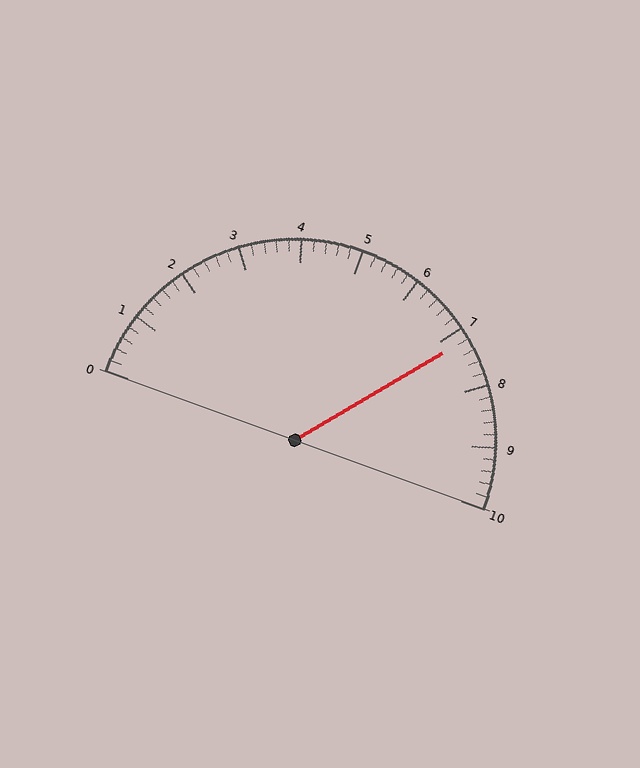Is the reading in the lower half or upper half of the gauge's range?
The reading is in the upper half of the range (0 to 10).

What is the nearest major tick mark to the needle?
The nearest major tick mark is 7.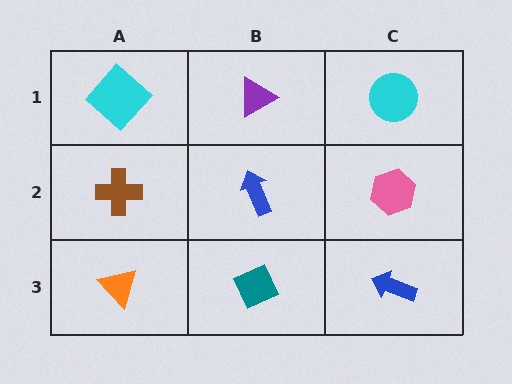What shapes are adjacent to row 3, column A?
A brown cross (row 2, column A), a teal diamond (row 3, column B).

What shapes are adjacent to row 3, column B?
A blue arrow (row 2, column B), an orange triangle (row 3, column A), a blue arrow (row 3, column C).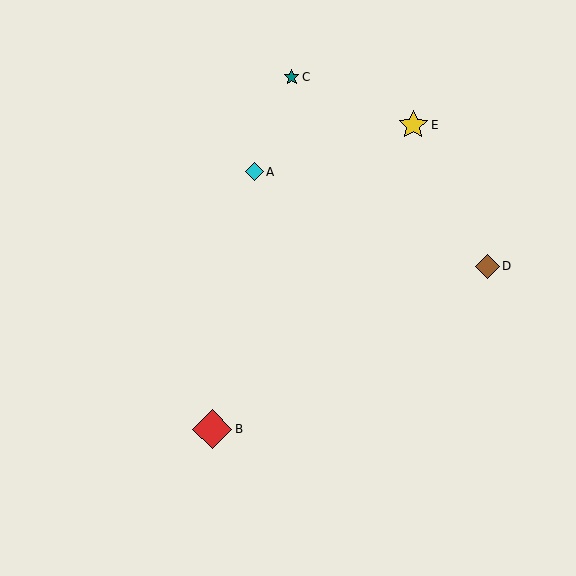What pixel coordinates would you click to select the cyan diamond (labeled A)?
Click at (254, 172) to select the cyan diamond A.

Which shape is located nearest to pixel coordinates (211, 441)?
The red diamond (labeled B) at (212, 429) is nearest to that location.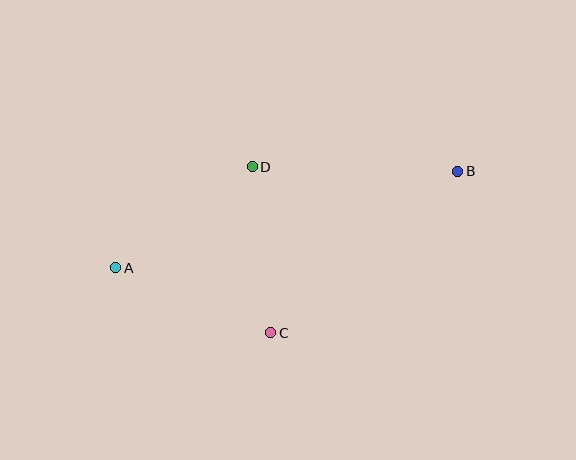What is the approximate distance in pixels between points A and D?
The distance between A and D is approximately 170 pixels.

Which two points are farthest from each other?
Points A and B are farthest from each other.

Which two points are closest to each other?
Points C and D are closest to each other.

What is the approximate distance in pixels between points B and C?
The distance between B and C is approximately 247 pixels.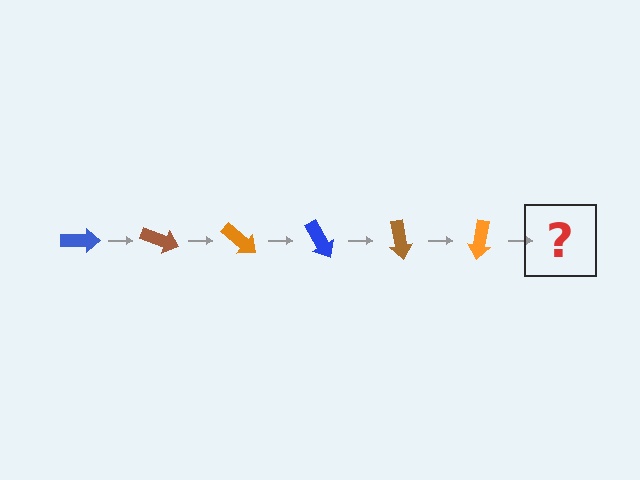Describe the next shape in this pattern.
It should be a blue arrow, rotated 120 degrees from the start.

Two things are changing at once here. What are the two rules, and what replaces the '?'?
The two rules are that it rotates 20 degrees each step and the color cycles through blue, brown, and orange. The '?' should be a blue arrow, rotated 120 degrees from the start.